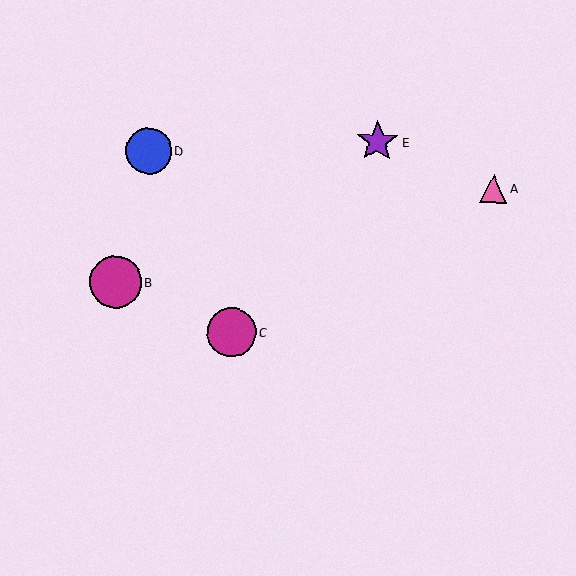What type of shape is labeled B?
Shape B is a magenta circle.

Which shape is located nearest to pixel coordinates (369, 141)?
The purple star (labeled E) at (377, 141) is nearest to that location.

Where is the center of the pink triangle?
The center of the pink triangle is at (493, 189).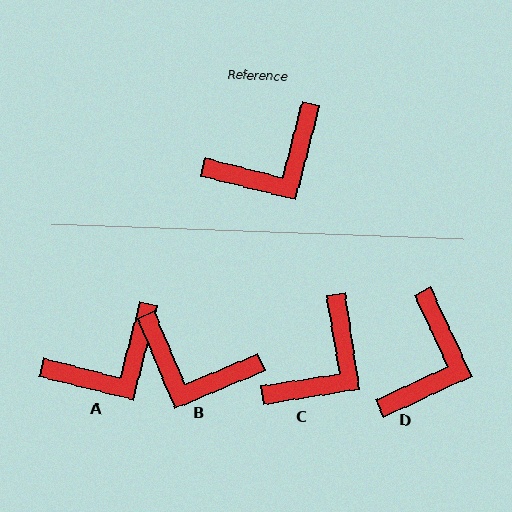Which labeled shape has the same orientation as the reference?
A.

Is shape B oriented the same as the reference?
No, it is off by about 53 degrees.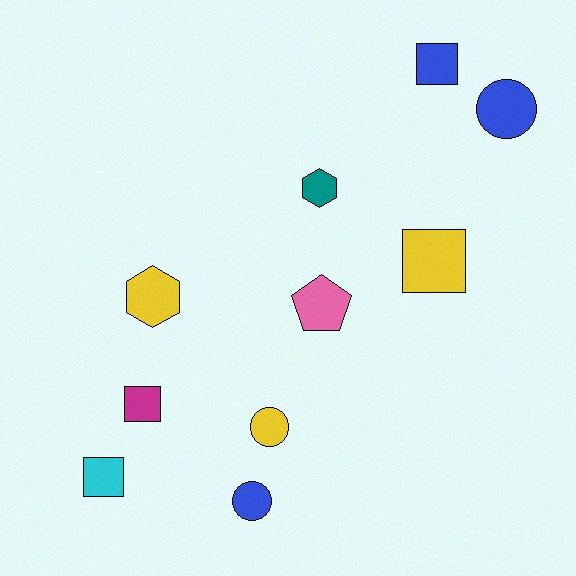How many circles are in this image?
There are 3 circles.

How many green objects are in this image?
There are no green objects.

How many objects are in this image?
There are 10 objects.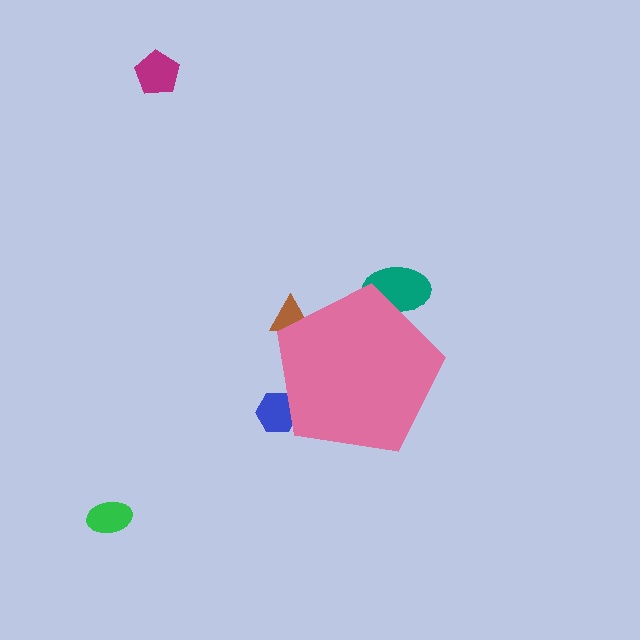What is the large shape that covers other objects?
A pink pentagon.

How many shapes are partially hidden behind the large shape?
3 shapes are partially hidden.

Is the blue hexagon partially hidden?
Yes, the blue hexagon is partially hidden behind the pink pentagon.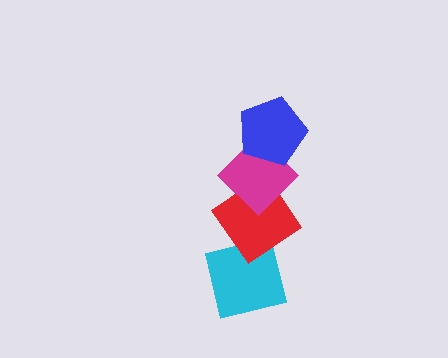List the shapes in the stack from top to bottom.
From top to bottom: the blue pentagon, the magenta diamond, the red diamond, the cyan square.